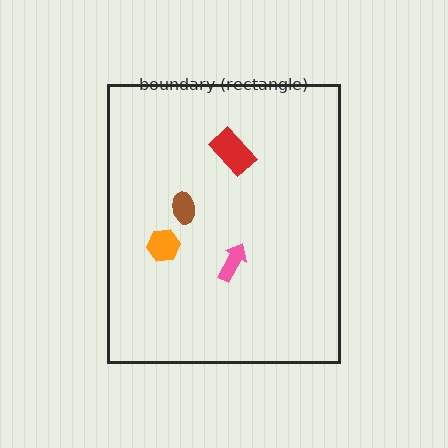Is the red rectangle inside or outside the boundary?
Inside.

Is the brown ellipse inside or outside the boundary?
Inside.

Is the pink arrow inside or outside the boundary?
Inside.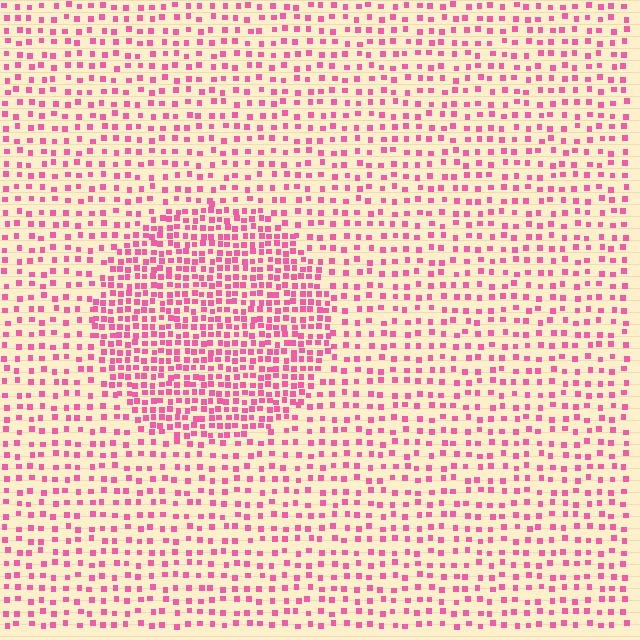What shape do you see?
I see a circle.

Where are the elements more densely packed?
The elements are more densely packed inside the circle boundary.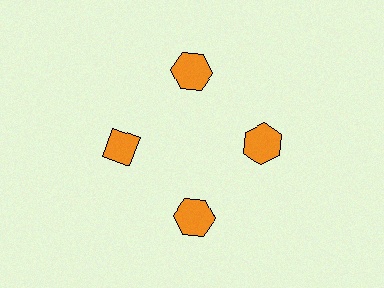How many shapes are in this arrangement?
There are 4 shapes arranged in a ring pattern.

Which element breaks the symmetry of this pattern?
The orange diamond at roughly the 9 o'clock position breaks the symmetry. All other shapes are orange hexagons.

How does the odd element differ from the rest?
It has a different shape: diamond instead of hexagon.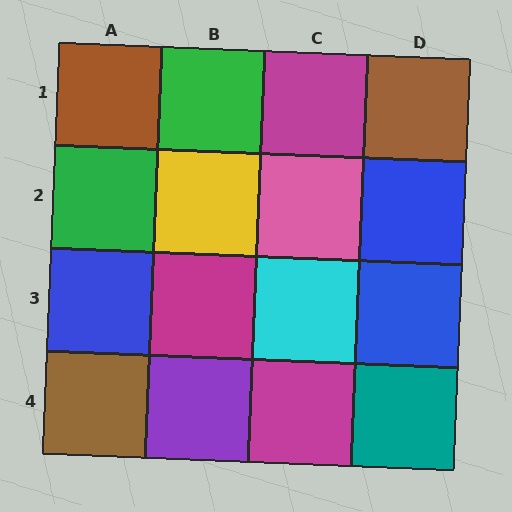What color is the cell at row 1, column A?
Brown.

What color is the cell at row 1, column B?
Green.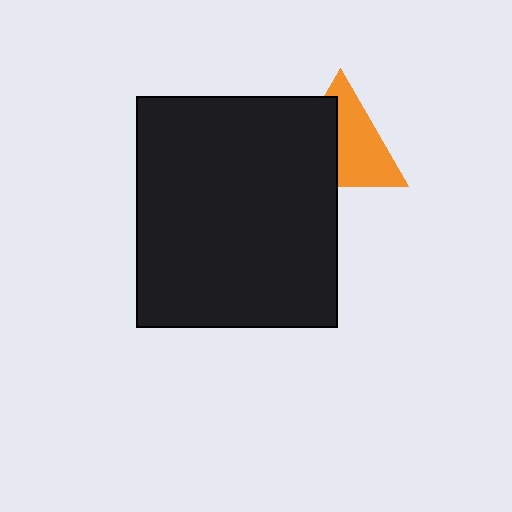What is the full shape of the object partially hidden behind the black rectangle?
The partially hidden object is an orange triangle.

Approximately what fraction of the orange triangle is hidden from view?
Roughly 44% of the orange triangle is hidden behind the black rectangle.